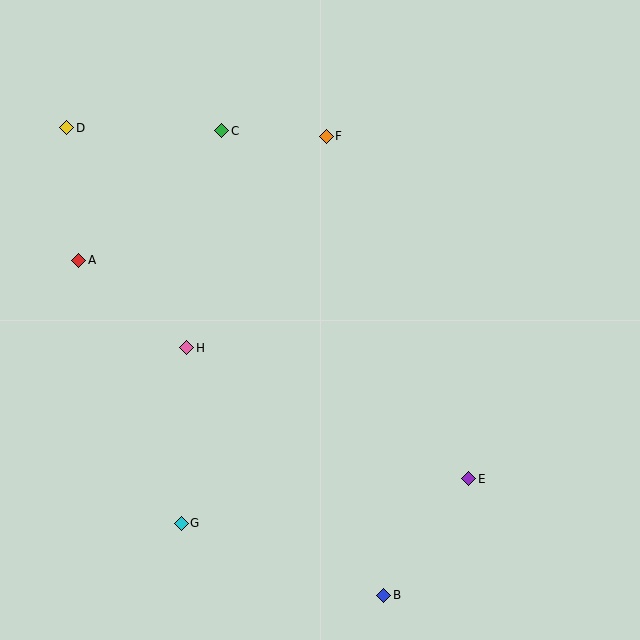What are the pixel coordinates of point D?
Point D is at (67, 128).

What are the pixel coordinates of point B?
Point B is at (384, 596).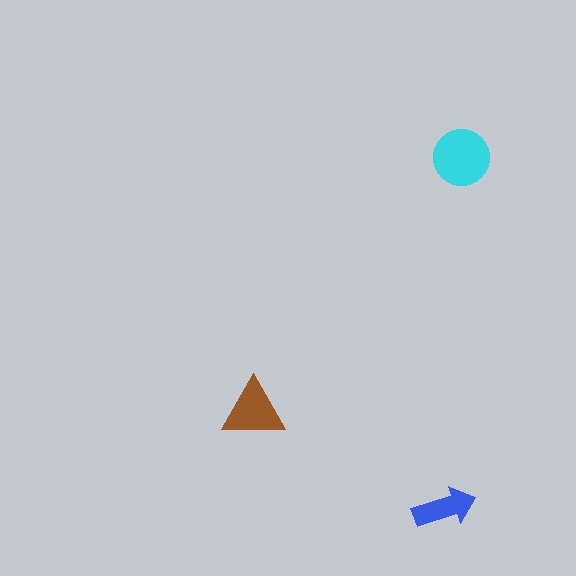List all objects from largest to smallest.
The cyan circle, the brown triangle, the blue arrow.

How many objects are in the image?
There are 3 objects in the image.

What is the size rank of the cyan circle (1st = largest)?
1st.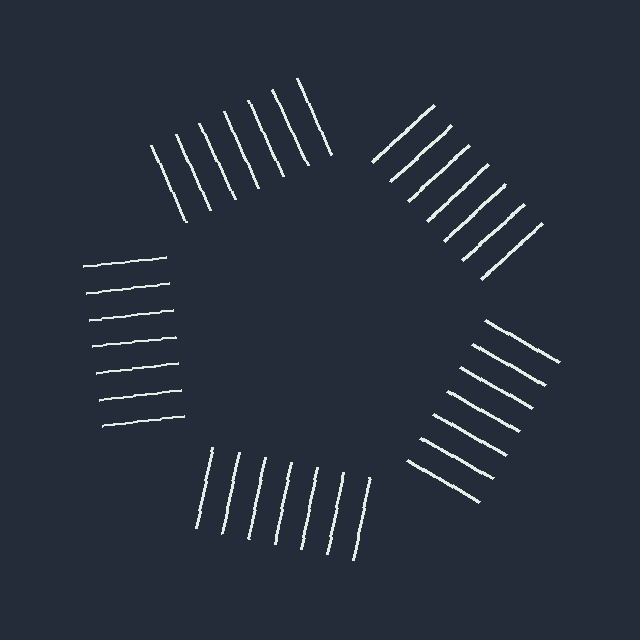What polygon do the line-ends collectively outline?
An illusory pentagon — the line segments terminate on its edges but no continuous stroke is drawn.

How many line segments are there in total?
35 — 7 along each of the 5 edges.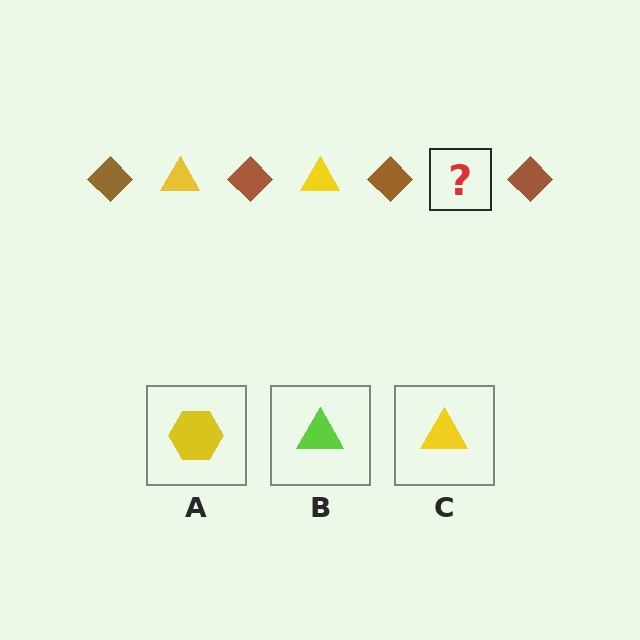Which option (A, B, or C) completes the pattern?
C.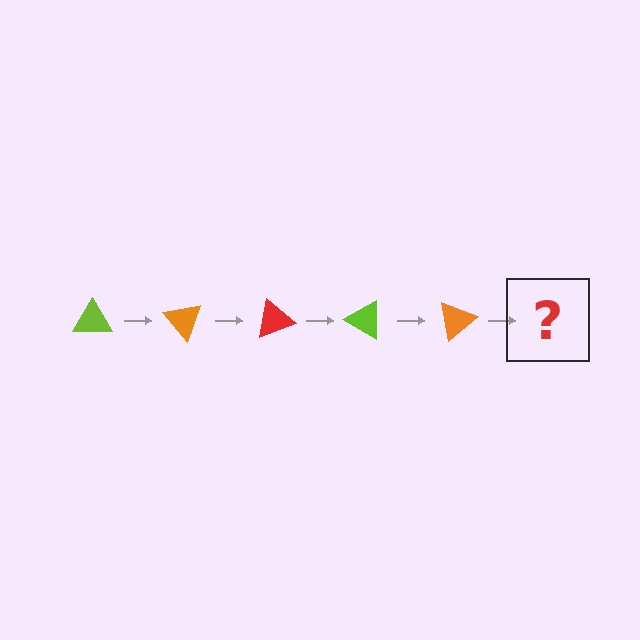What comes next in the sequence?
The next element should be a red triangle, rotated 250 degrees from the start.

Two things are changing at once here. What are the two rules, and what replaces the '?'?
The two rules are that it rotates 50 degrees each step and the color cycles through lime, orange, and red. The '?' should be a red triangle, rotated 250 degrees from the start.